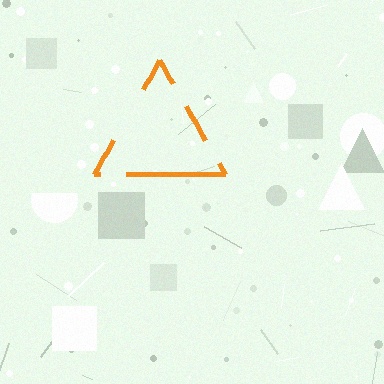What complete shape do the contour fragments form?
The contour fragments form a triangle.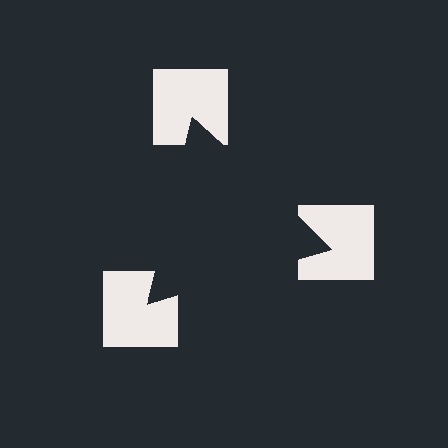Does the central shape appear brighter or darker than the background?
It typically appears slightly darker than the background, even though no actual brightness change is drawn.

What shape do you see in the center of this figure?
An illusory triangle — its edges are inferred from the aligned wedge cuts in the notched squares, not physically drawn.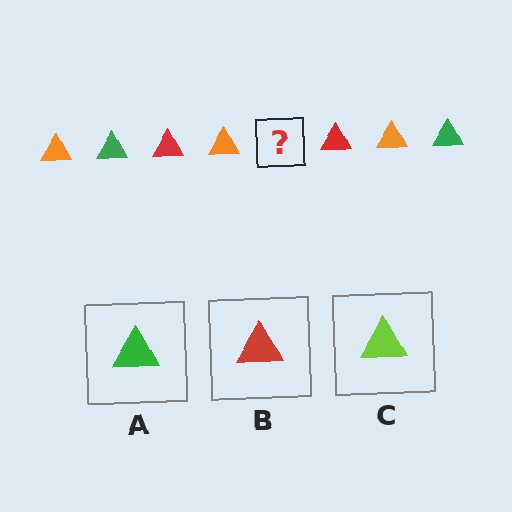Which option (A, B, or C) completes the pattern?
A.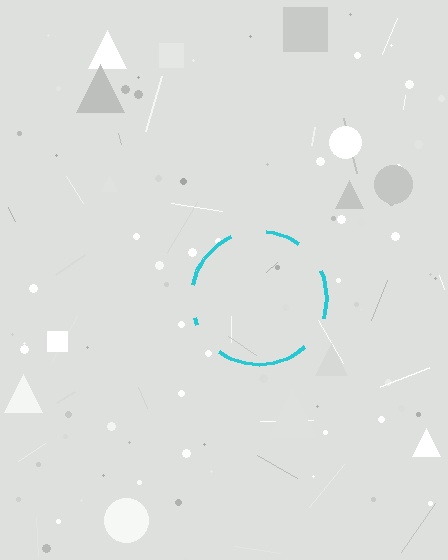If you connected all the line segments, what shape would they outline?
They would outline a circle.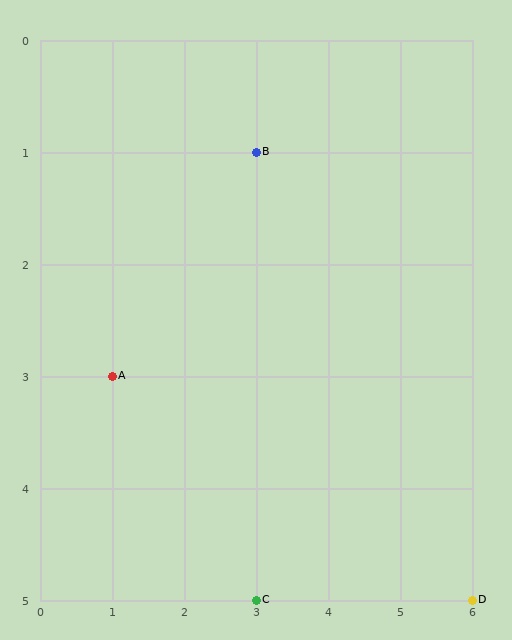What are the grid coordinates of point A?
Point A is at grid coordinates (1, 3).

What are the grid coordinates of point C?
Point C is at grid coordinates (3, 5).